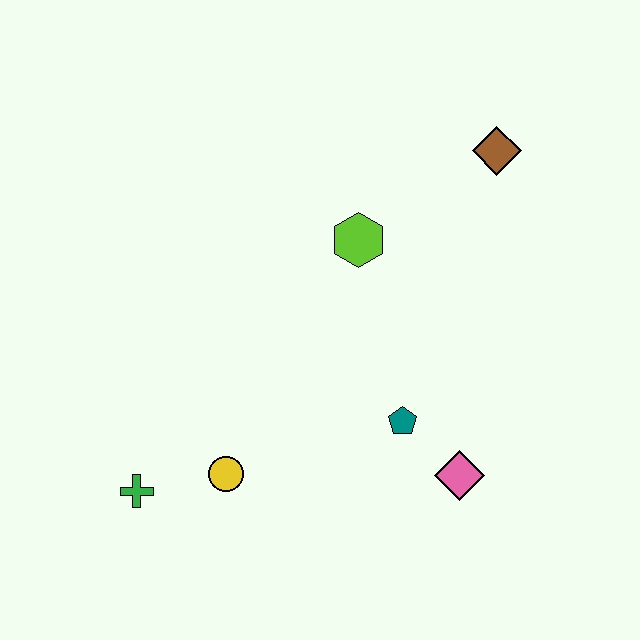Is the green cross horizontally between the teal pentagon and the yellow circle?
No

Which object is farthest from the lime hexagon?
The green cross is farthest from the lime hexagon.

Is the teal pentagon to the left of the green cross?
No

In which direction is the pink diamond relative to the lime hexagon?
The pink diamond is below the lime hexagon.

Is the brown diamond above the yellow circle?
Yes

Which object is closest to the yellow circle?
The green cross is closest to the yellow circle.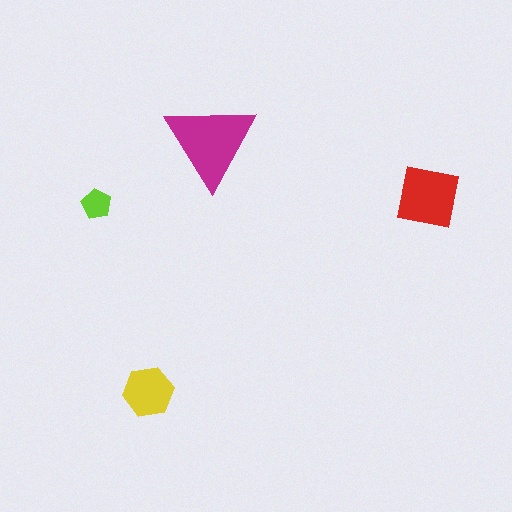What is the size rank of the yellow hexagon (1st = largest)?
3rd.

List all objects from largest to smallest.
The magenta triangle, the red square, the yellow hexagon, the lime pentagon.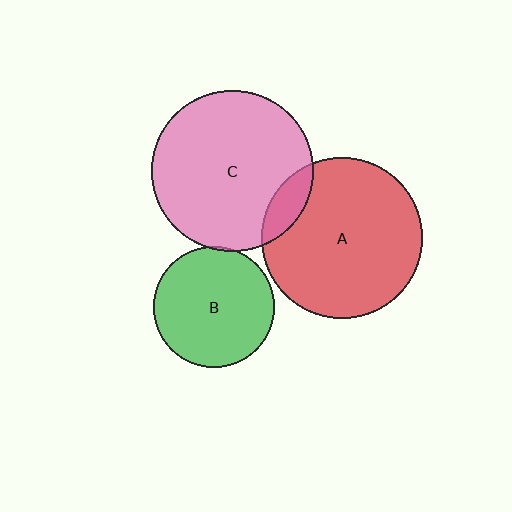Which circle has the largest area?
Circle C (pink).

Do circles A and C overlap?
Yes.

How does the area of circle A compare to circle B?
Approximately 1.8 times.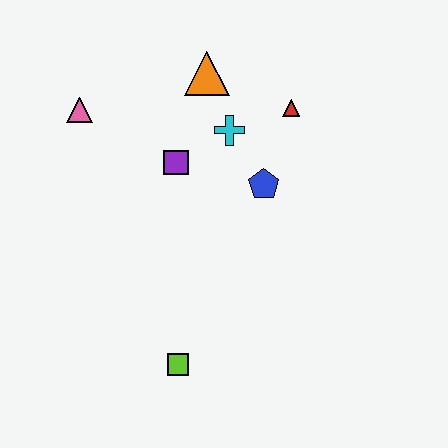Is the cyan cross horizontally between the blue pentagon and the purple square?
Yes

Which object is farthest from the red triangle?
The lime square is farthest from the red triangle.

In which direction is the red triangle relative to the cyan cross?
The red triangle is to the right of the cyan cross.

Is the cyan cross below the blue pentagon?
No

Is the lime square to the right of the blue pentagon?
No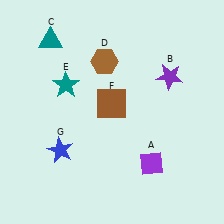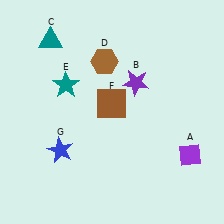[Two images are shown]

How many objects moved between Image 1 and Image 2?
2 objects moved between the two images.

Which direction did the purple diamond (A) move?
The purple diamond (A) moved right.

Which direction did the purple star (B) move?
The purple star (B) moved left.